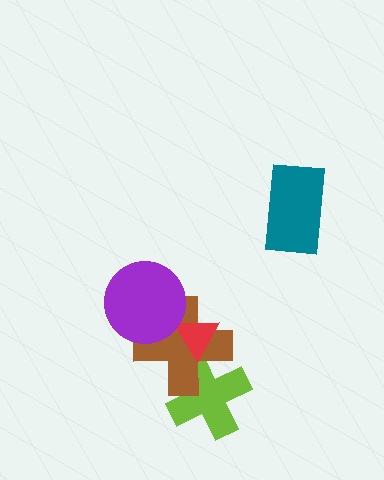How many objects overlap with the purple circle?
1 object overlaps with the purple circle.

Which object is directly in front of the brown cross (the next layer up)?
The red triangle is directly in front of the brown cross.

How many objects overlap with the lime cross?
2 objects overlap with the lime cross.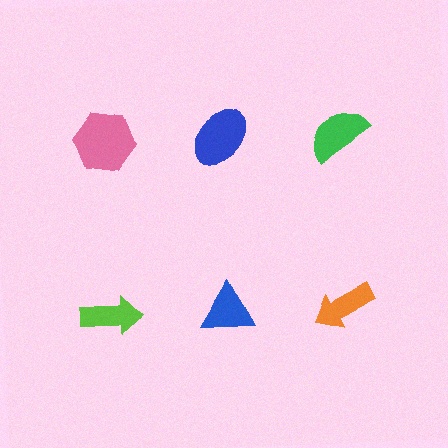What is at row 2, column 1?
A lime arrow.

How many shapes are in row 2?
3 shapes.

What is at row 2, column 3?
An orange arrow.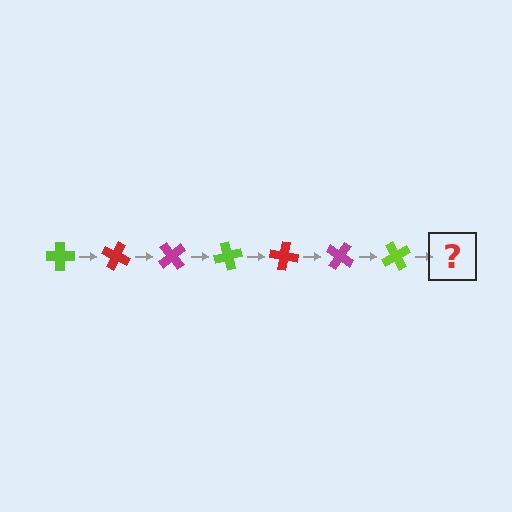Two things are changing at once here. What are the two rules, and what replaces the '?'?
The two rules are that it rotates 25 degrees each step and the color cycles through lime, red, and magenta. The '?' should be a red cross, rotated 175 degrees from the start.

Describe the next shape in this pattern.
It should be a red cross, rotated 175 degrees from the start.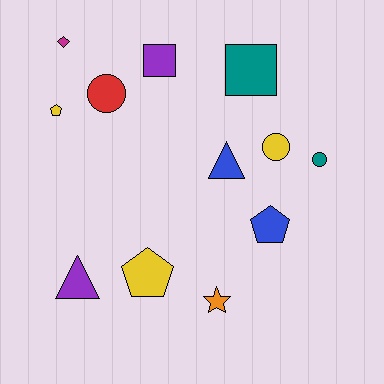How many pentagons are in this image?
There are 3 pentagons.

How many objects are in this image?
There are 12 objects.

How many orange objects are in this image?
There is 1 orange object.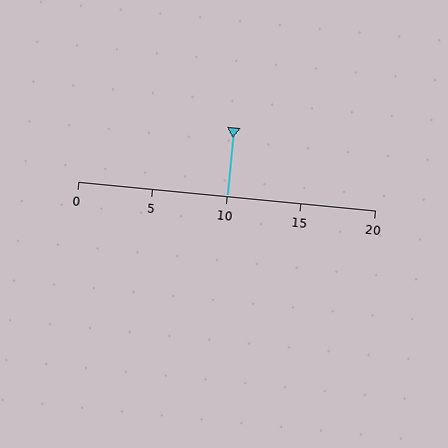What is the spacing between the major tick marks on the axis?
The major ticks are spaced 5 apart.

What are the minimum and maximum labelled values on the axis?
The axis runs from 0 to 20.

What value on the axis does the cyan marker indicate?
The marker indicates approximately 10.